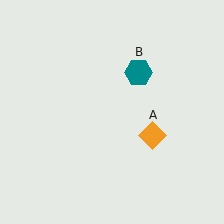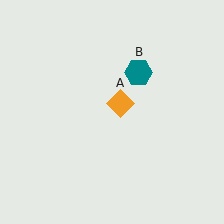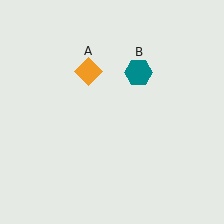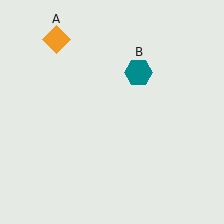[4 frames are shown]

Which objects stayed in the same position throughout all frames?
Teal hexagon (object B) remained stationary.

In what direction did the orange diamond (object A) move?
The orange diamond (object A) moved up and to the left.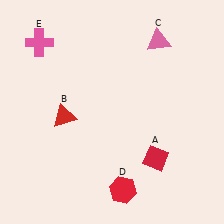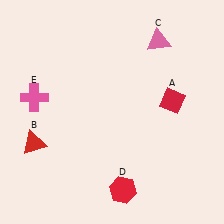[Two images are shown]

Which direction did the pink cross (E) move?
The pink cross (E) moved down.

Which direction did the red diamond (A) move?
The red diamond (A) moved up.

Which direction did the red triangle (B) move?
The red triangle (B) moved left.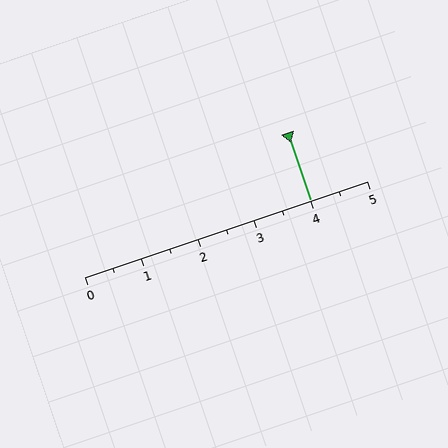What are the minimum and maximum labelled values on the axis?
The axis runs from 0 to 5.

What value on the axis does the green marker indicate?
The marker indicates approximately 4.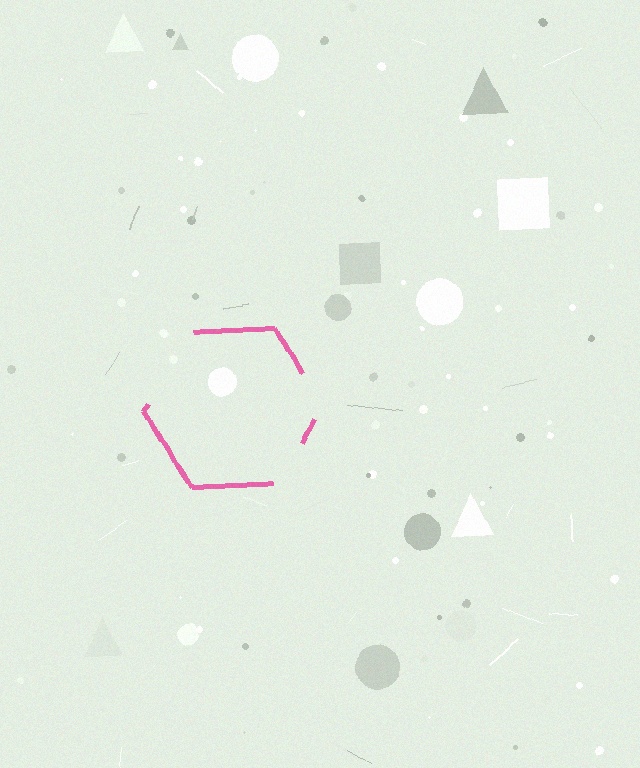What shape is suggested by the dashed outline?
The dashed outline suggests a hexagon.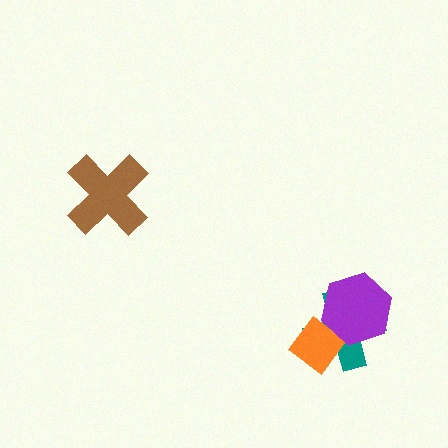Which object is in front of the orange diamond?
The purple hexagon is in front of the orange diamond.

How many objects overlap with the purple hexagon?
2 objects overlap with the purple hexagon.